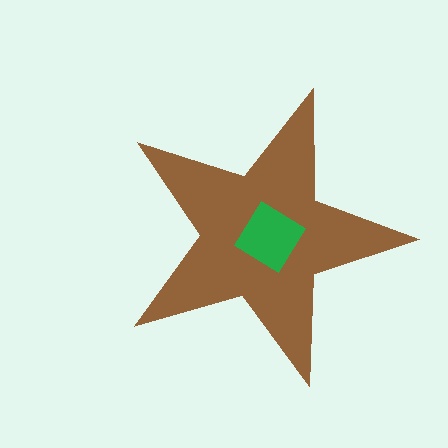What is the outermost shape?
The brown star.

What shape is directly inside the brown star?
The green diamond.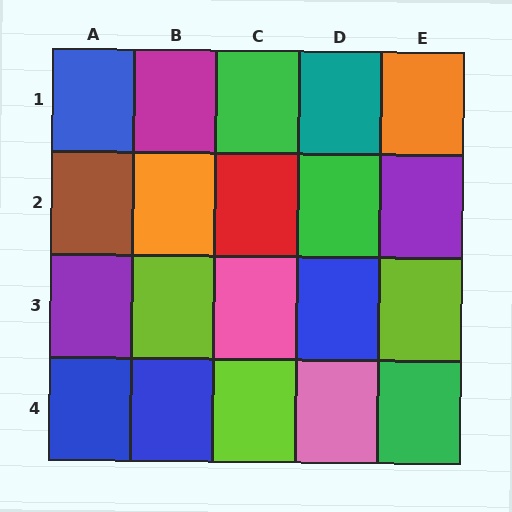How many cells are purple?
2 cells are purple.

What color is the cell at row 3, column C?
Pink.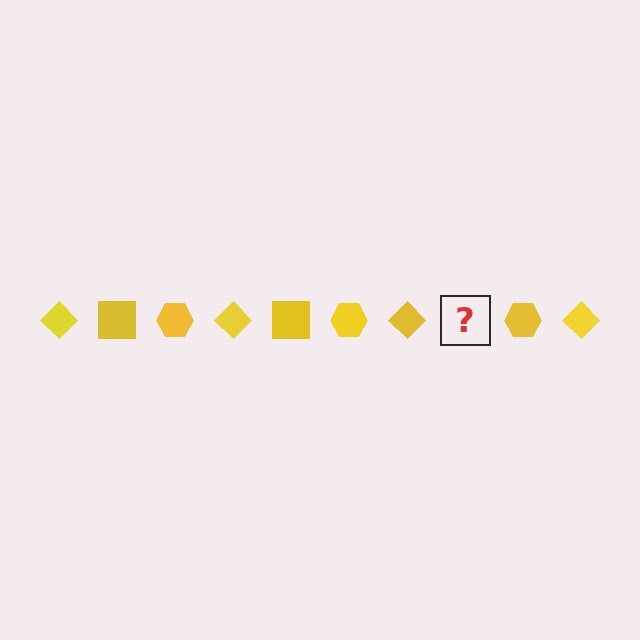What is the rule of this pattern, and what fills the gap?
The rule is that the pattern cycles through diamond, square, hexagon shapes in yellow. The gap should be filled with a yellow square.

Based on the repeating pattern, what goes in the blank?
The blank should be a yellow square.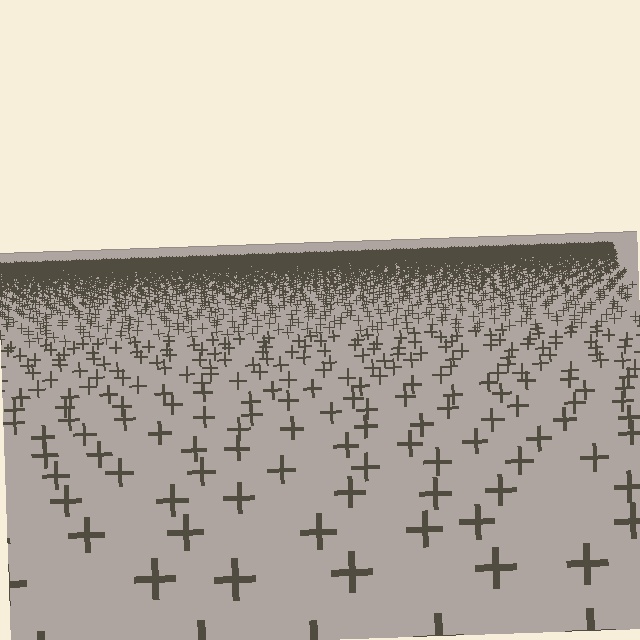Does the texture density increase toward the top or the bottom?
Density increases toward the top.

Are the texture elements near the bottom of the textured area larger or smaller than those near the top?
Larger. Near the bottom, elements are closer to the viewer and appear at a bigger on-screen size.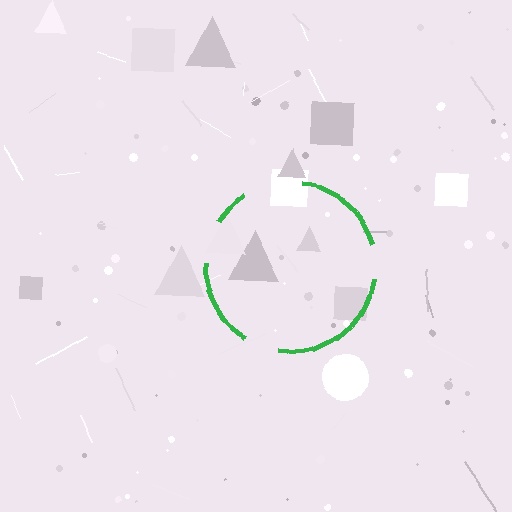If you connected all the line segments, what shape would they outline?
They would outline a circle.